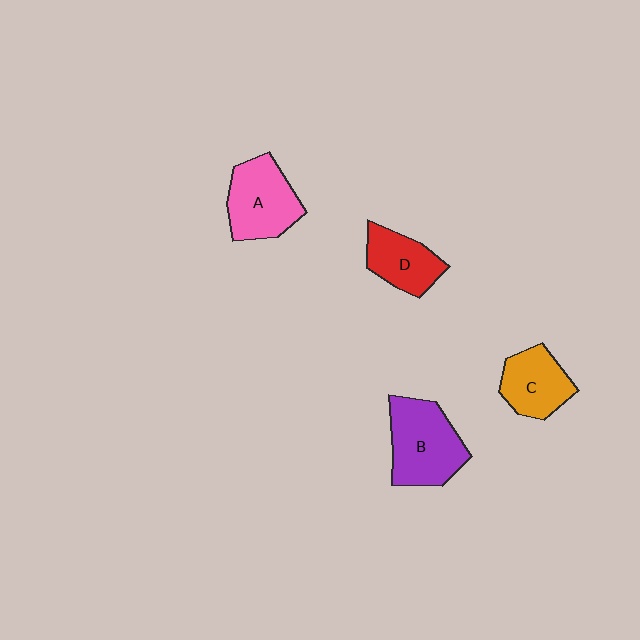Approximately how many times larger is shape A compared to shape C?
Approximately 1.2 times.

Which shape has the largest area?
Shape B (purple).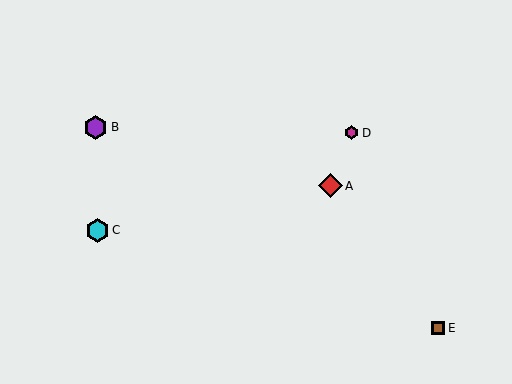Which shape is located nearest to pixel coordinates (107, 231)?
The cyan hexagon (labeled C) at (97, 230) is nearest to that location.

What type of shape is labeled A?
Shape A is a red diamond.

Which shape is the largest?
The red diamond (labeled A) is the largest.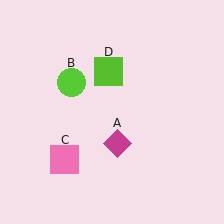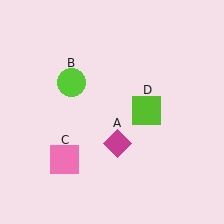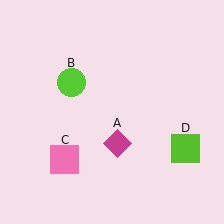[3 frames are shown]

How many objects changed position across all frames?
1 object changed position: lime square (object D).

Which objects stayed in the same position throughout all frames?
Magenta diamond (object A) and lime circle (object B) and pink square (object C) remained stationary.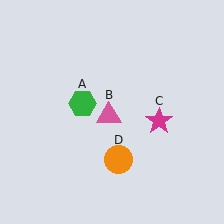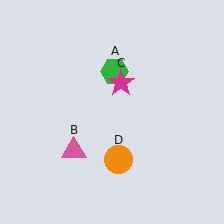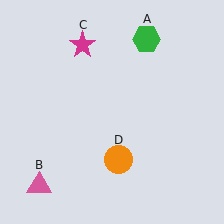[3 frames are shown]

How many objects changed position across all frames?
3 objects changed position: green hexagon (object A), pink triangle (object B), magenta star (object C).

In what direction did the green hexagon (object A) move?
The green hexagon (object A) moved up and to the right.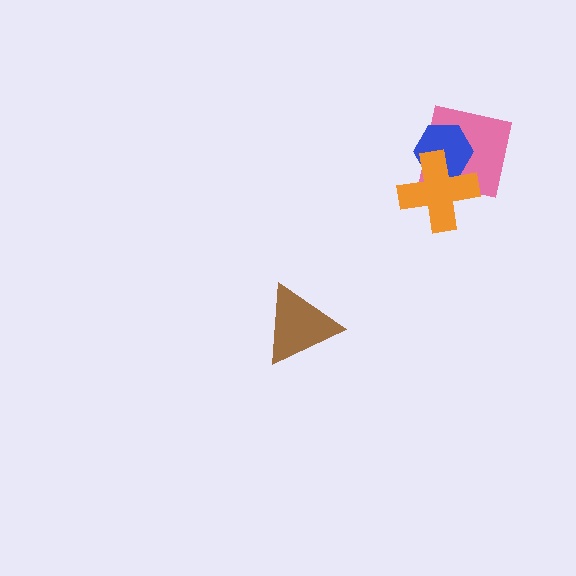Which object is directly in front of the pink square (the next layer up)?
The blue hexagon is directly in front of the pink square.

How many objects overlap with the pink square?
2 objects overlap with the pink square.